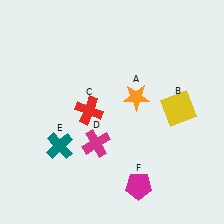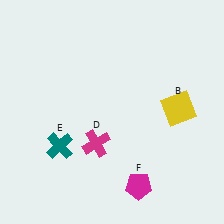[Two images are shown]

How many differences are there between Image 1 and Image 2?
There are 2 differences between the two images.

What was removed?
The red cross (C), the orange star (A) were removed in Image 2.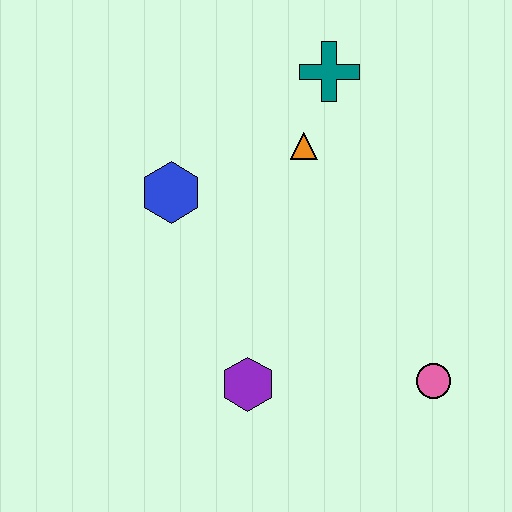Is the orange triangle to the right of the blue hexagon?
Yes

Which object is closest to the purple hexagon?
The pink circle is closest to the purple hexagon.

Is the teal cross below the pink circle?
No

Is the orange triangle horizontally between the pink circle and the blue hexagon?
Yes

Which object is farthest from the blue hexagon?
The pink circle is farthest from the blue hexagon.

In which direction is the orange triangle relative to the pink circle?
The orange triangle is above the pink circle.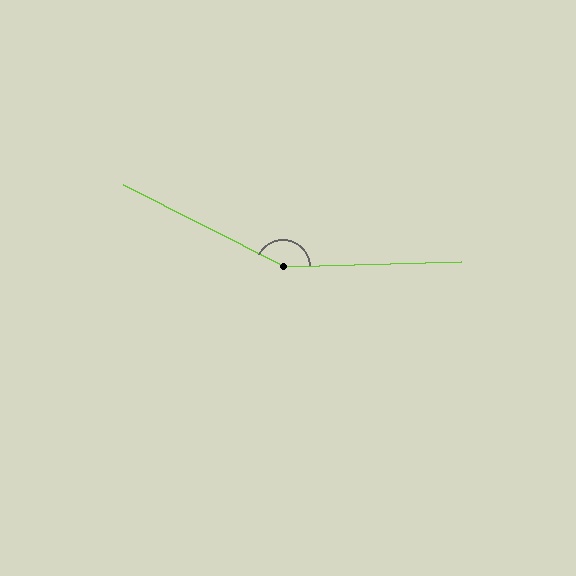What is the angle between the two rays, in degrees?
Approximately 151 degrees.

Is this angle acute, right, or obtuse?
It is obtuse.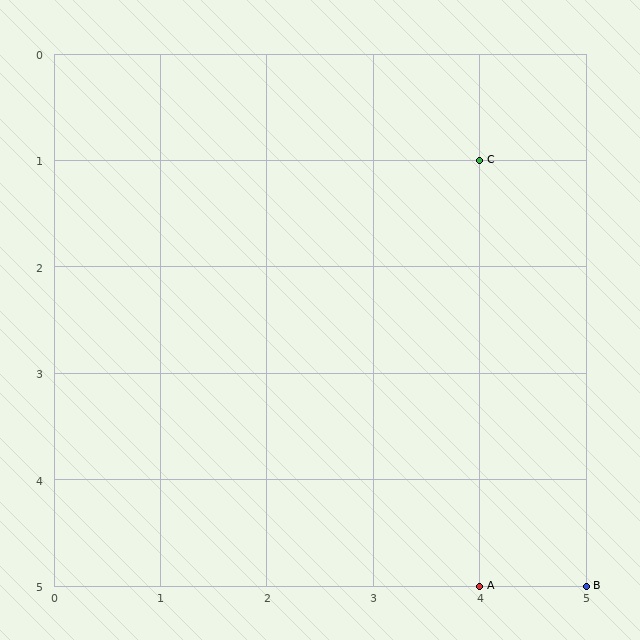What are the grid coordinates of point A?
Point A is at grid coordinates (4, 5).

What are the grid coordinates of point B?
Point B is at grid coordinates (5, 5).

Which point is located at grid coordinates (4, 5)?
Point A is at (4, 5).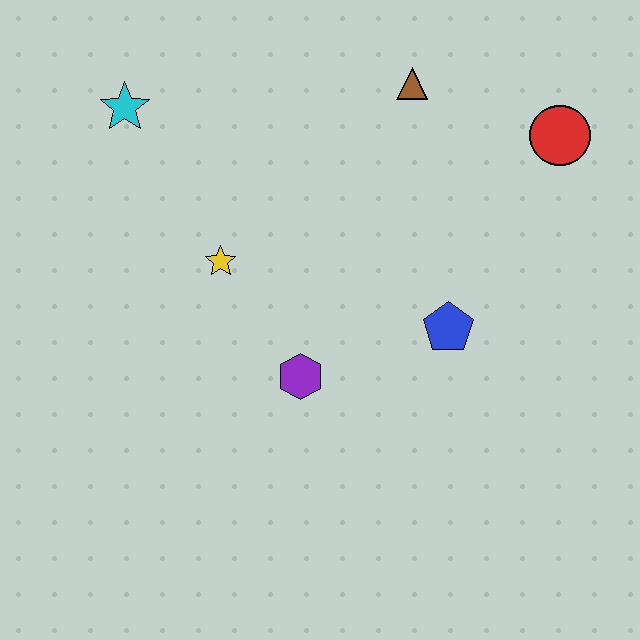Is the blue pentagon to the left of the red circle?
Yes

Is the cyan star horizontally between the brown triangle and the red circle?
No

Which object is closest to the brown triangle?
The red circle is closest to the brown triangle.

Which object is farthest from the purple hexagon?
The red circle is farthest from the purple hexagon.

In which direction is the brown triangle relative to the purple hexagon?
The brown triangle is above the purple hexagon.